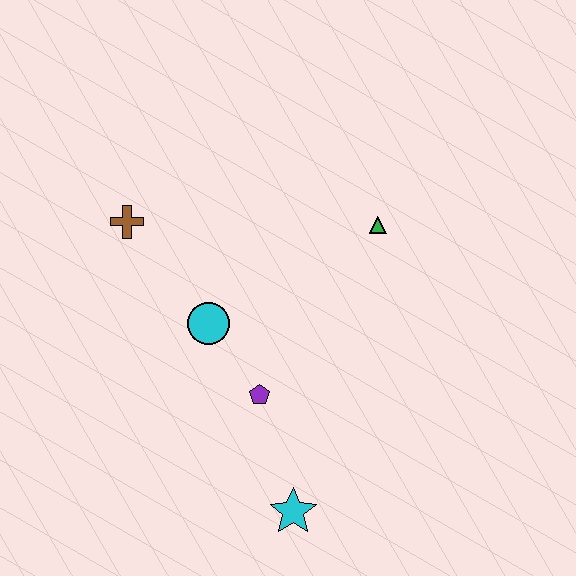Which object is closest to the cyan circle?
The purple pentagon is closest to the cyan circle.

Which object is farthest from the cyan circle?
The cyan star is farthest from the cyan circle.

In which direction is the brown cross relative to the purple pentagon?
The brown cross is above the purple pentagon.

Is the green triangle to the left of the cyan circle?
No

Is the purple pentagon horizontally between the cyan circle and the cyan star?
Yes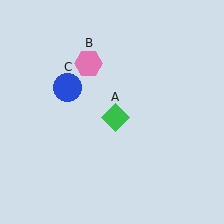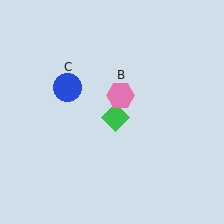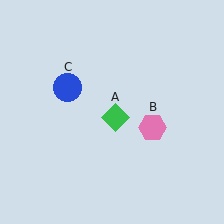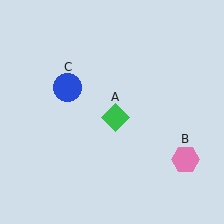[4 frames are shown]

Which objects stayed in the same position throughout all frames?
Green diamond (object A) and blue circle (object C) remained stationary.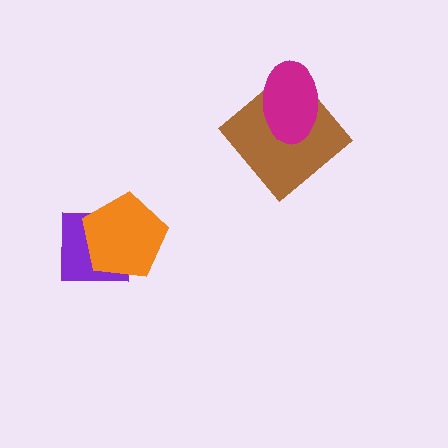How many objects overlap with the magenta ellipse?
1 object overlaps with the magenta ellipse.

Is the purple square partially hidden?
Yes, it is partially covered by another shape.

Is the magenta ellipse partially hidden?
No, no other shape covers it.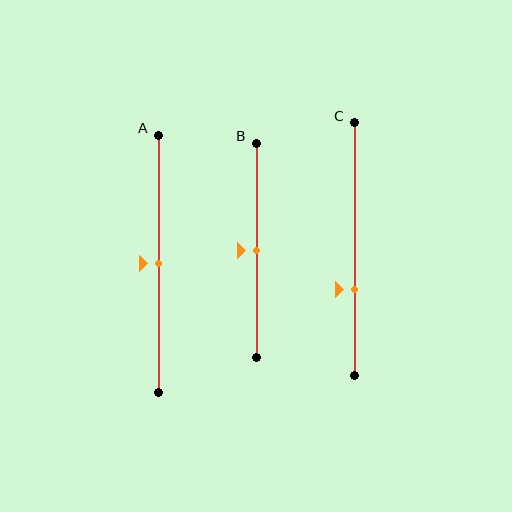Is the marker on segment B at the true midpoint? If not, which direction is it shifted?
Yes, the marker on segment B is at the true midpoint.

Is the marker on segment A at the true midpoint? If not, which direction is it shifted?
Yes, the marker on segment A is at the true midpoint.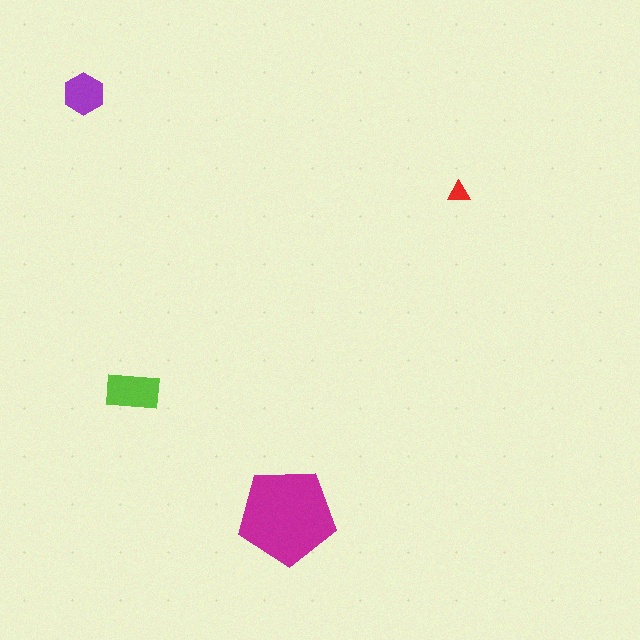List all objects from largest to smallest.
The magenta pentagon, the lime rectangle, the purple hexagon, the red triangle.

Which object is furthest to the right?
The red triangle is rightmost.